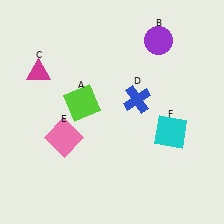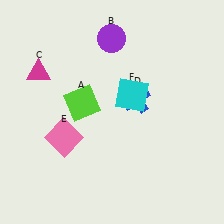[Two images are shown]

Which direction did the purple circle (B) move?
The purple circle (B) moved left.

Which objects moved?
The objects that moved are: the purple circle (B), the cyan square (F).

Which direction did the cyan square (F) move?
The cyan square (F) moved left.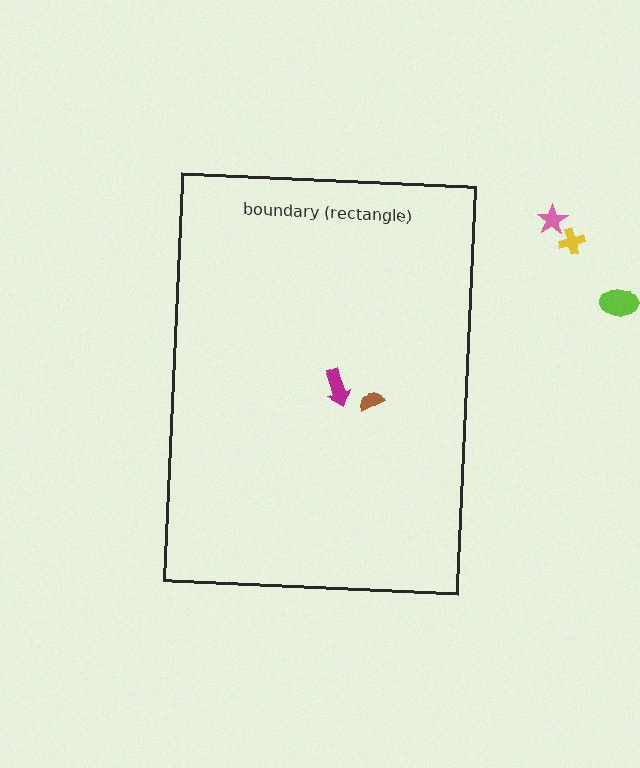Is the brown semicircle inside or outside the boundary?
Inside.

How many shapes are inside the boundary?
2 inside, 3 outside.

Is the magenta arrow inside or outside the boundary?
Inside.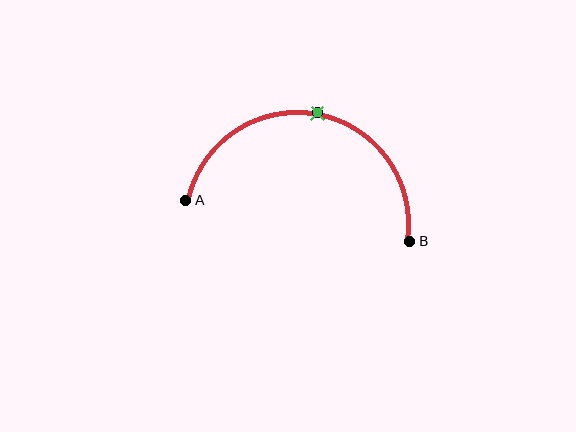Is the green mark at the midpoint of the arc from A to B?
Yes. The green mark lies on the arc at equal arc-length from both A and B — it is the arc midpoint.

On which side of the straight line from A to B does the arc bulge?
The arc bulges above the straight line connecting A and B.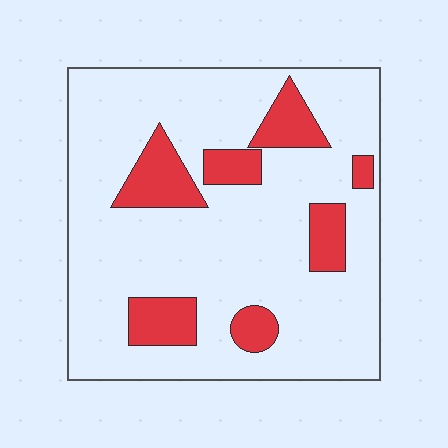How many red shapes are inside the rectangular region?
7.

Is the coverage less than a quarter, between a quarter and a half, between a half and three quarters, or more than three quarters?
Less than a quarter.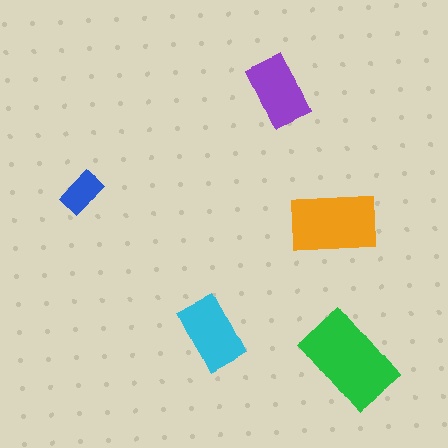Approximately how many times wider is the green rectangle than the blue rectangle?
About 2.5 times wider.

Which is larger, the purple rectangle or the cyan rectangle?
The cyan one.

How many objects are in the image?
There are 5 objects in the image.